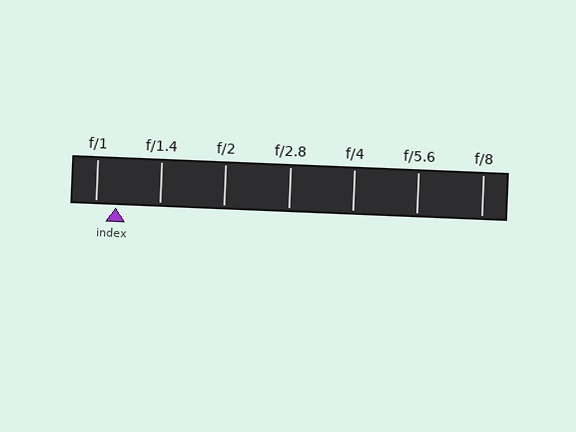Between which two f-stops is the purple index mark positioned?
The index mark is between f/1 and f/1.4.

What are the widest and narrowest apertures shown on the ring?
The widest aperture shown is f/1 and the narrowest is f/8.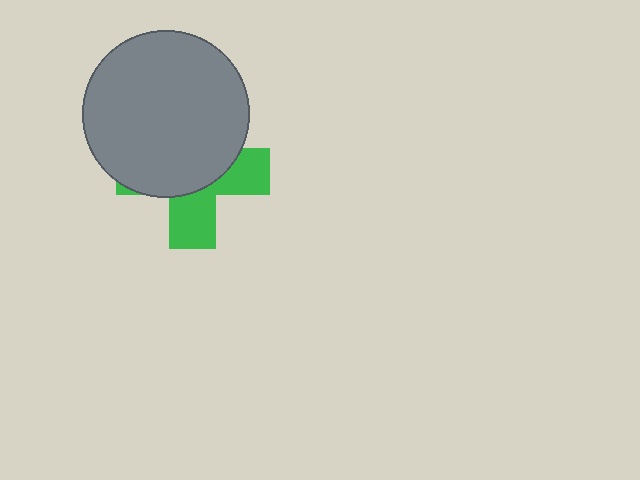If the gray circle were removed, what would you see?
You would see the complete green cross.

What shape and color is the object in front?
The object in front is a gray circle.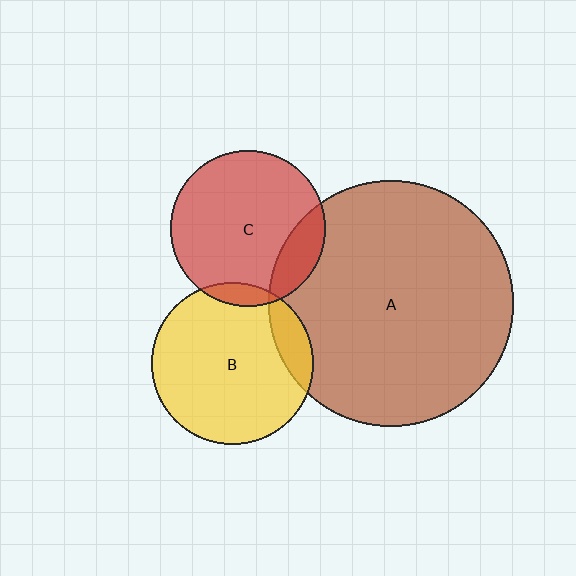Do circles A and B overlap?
Yes.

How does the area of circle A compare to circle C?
Approximately 2.5 times.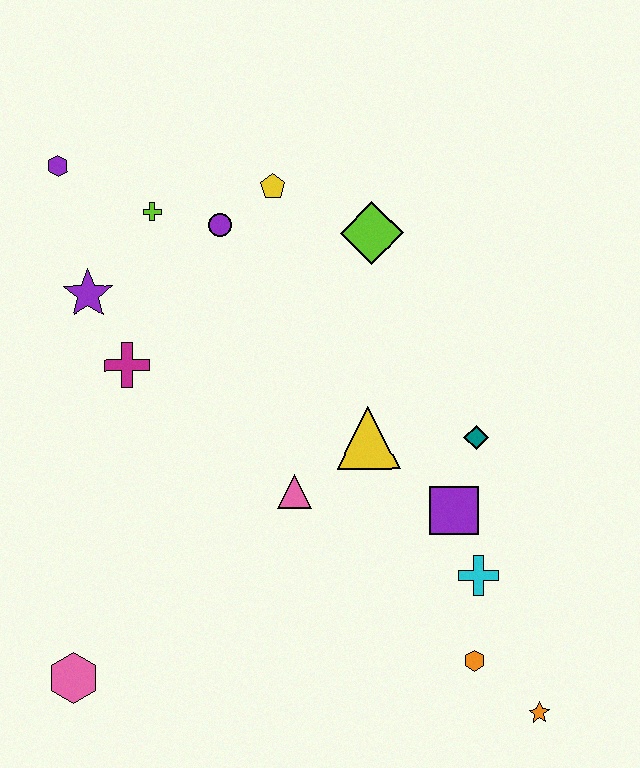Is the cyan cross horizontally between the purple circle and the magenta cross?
No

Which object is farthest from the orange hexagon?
The purple hexagon is farthest from the orange hexagon.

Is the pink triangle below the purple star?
Yes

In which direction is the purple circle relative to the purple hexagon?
The purple circle is to the right of the purple hexagon.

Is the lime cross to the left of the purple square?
Yes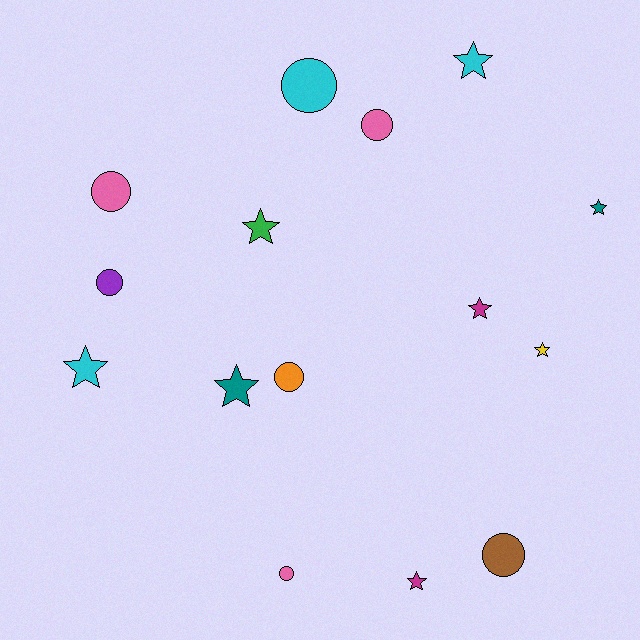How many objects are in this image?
There are 15 objects.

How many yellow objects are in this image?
There is 1 yellow object.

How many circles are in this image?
There are 7 circles.